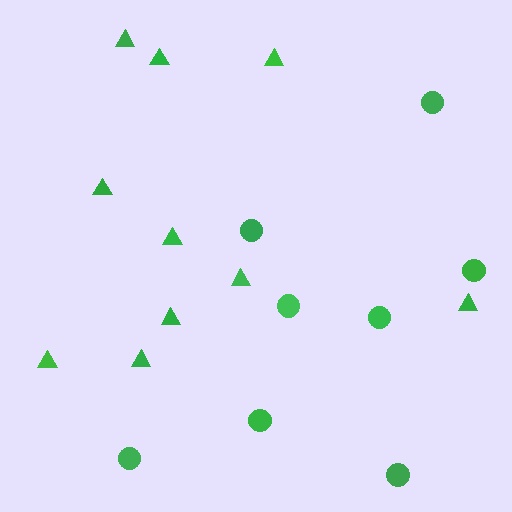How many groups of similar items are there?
There are 2 groups: one group of circles (8) and one group of triangles (10).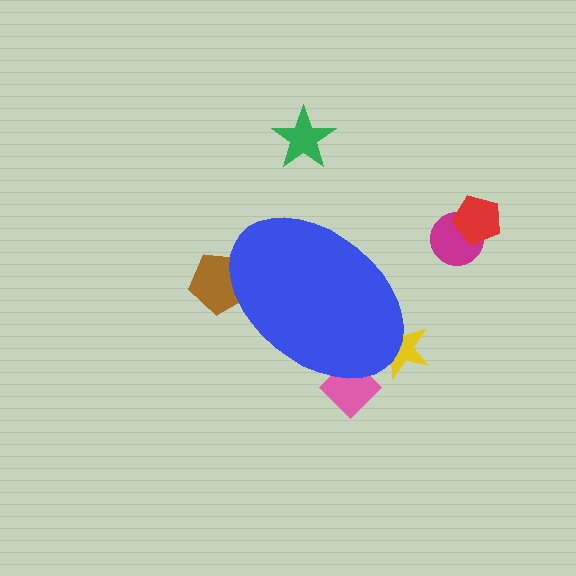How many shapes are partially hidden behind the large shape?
3 shapes are partially hidden.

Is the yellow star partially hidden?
Yes, the yellow star is partially hidden behind the blue ellipse.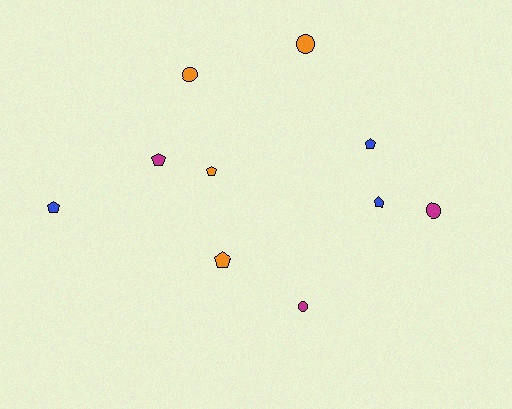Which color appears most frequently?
Orange, with 4 objects.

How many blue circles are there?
There are no blue circles.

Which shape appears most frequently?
Pentagon, with 6 objects.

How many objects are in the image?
There are 10 objects.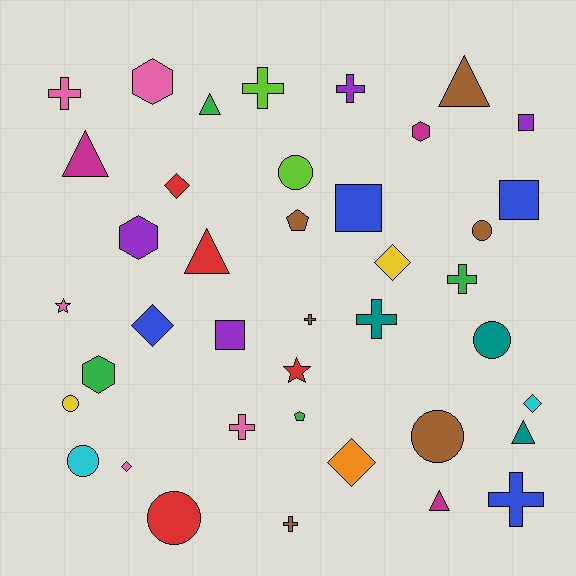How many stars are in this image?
There are 2 stars.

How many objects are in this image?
There are 40 objects.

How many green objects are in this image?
There are 4 green objects.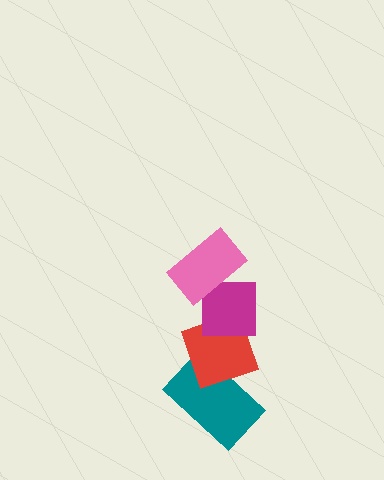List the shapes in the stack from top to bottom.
From top to bottom: the pink rectangle, the magenta square, the red diamond, the teal rectangle.